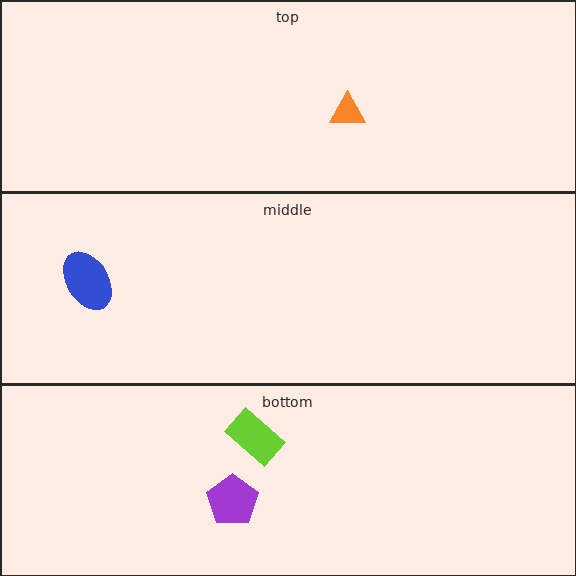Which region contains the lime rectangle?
The bottom region.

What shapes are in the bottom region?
The purple pentagon, the lime rectangle.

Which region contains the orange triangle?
The top region.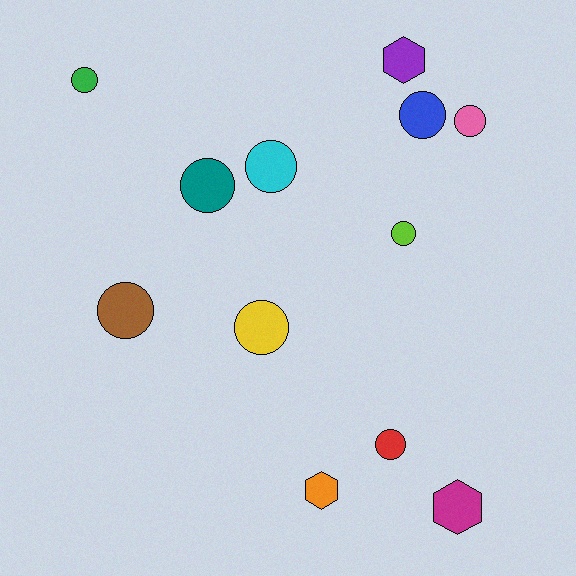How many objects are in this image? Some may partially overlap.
There are 12 objects.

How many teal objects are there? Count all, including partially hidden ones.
There is 1 teal object.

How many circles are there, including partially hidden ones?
There are 9 circles.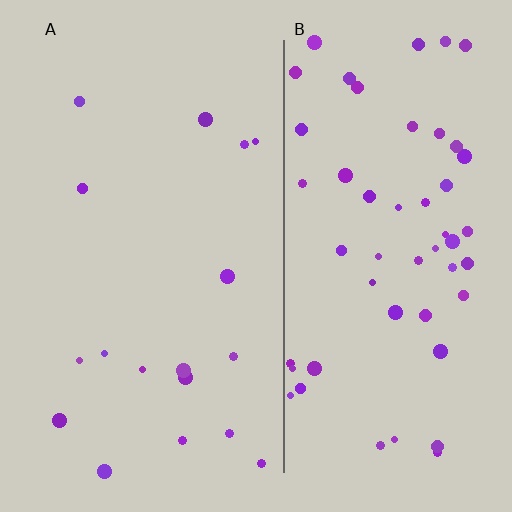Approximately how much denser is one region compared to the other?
Approximately 3.1× — region B over region A.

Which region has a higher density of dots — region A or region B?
B (the right).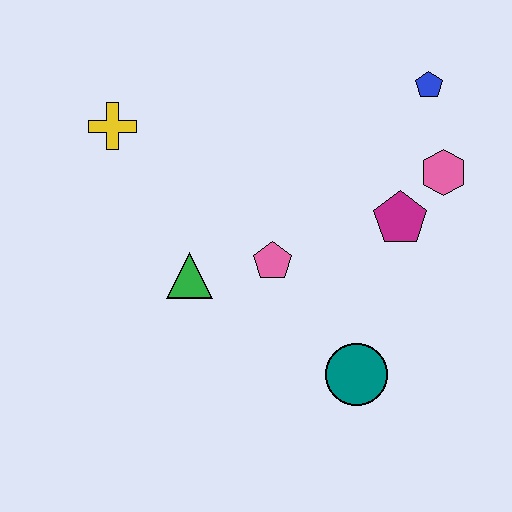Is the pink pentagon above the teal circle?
Yes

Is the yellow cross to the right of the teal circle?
No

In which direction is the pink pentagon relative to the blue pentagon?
The pink pentagon is below the blue pentagon.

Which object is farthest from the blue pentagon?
The yellow cross is farthest from the blue pentagon.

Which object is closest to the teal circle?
The pink pentagon is closest to the teal circle.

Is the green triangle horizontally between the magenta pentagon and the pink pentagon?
No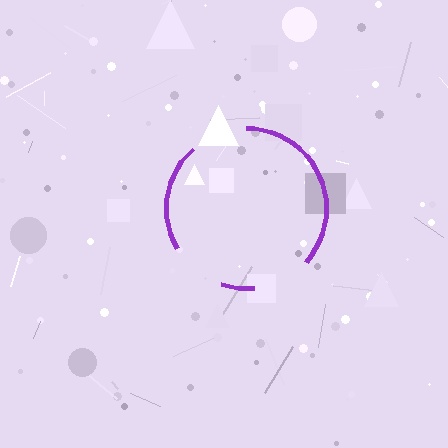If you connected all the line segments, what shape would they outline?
They would outline a circle.